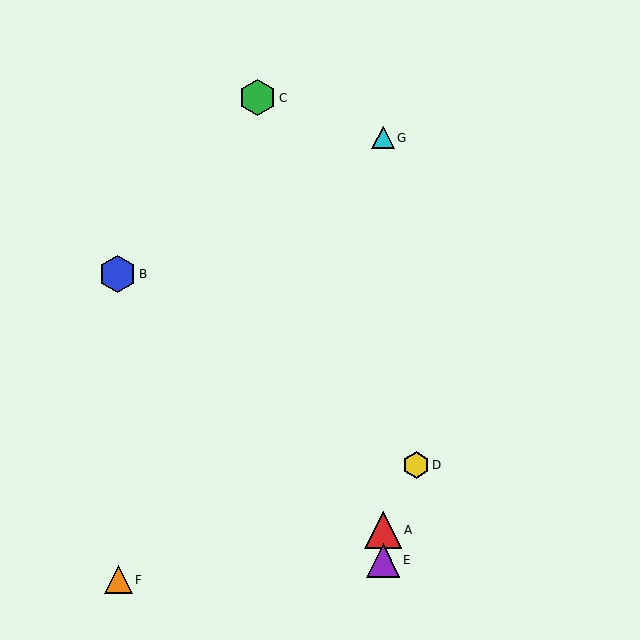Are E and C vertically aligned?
No, E is at x≈383 and C is at x≈258.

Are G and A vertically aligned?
Yes, both are at x≈383.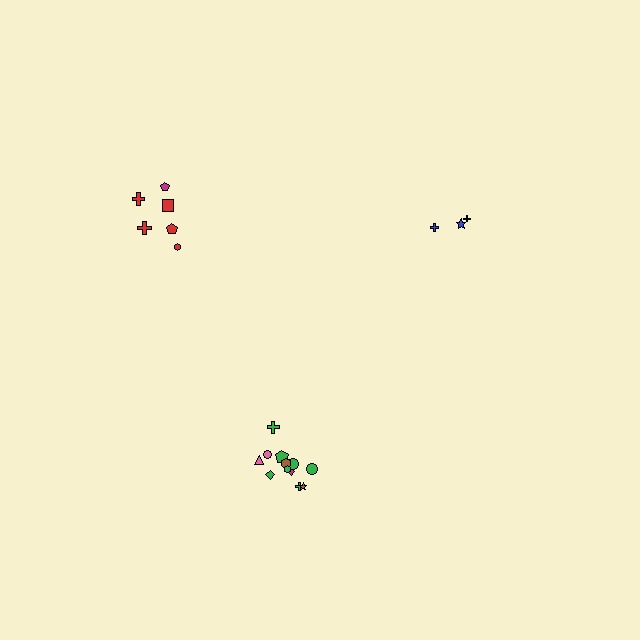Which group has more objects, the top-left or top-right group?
The top-left group.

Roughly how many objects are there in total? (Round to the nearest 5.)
Roughly 20 objects in total.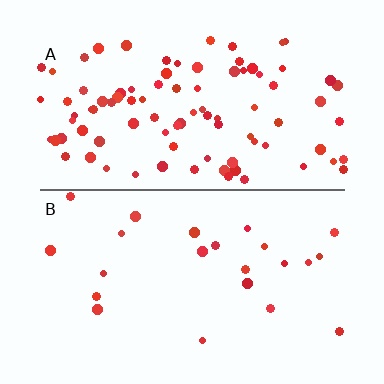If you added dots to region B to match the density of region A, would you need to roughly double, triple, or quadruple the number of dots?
Approximately quadruple.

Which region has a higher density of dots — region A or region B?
A (the top).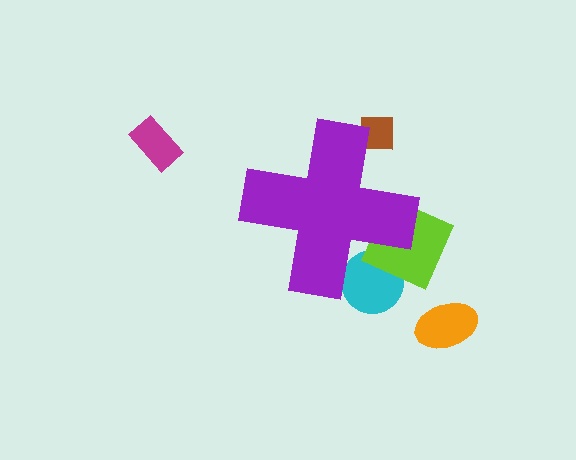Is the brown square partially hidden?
Yes, the brown square is partially hidden behind the purple cross.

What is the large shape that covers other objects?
A purple cross.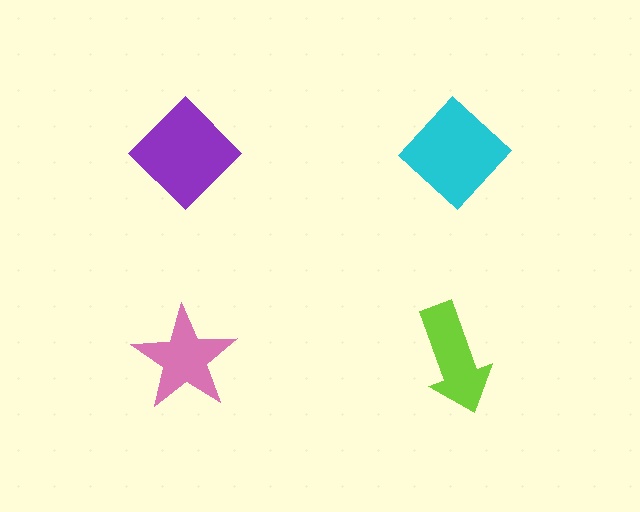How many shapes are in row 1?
2 shapes.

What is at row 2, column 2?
A lime arrow.